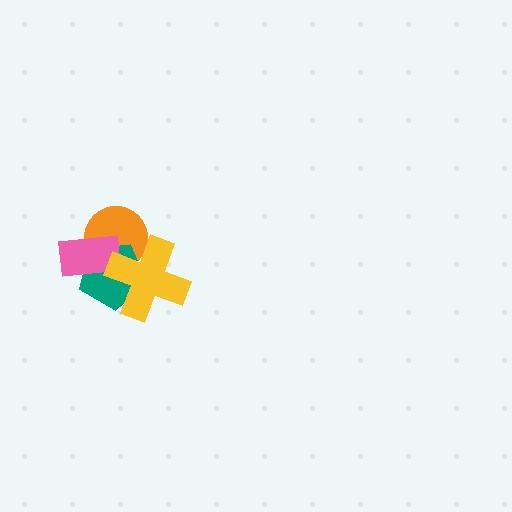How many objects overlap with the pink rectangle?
3 objects overlap with the pink rectangle.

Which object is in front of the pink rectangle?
The yellow cross is in front of the pink rectangle.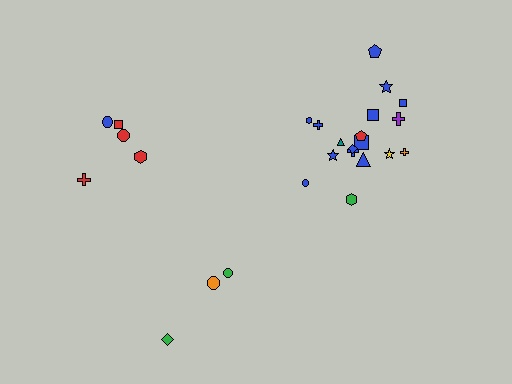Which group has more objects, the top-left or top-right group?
The top-right group.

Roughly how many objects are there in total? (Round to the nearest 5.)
Roughly 25 objects in total.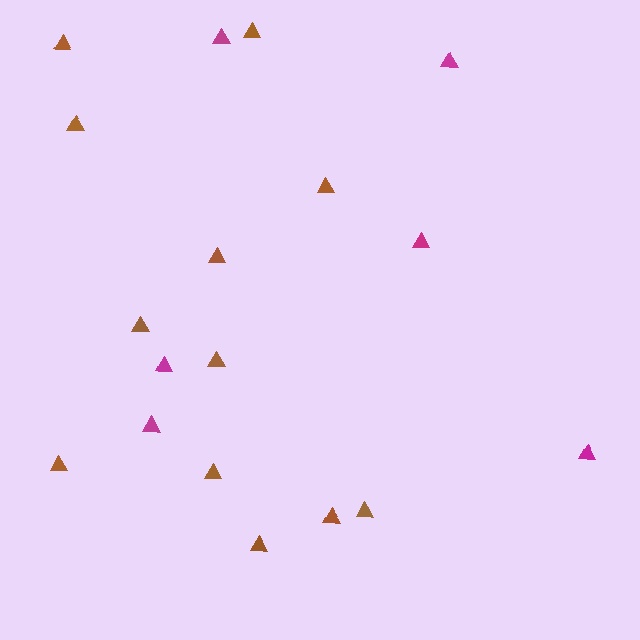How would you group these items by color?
There are 2 groups: one group of brown triangles (12) and one group of magenta triangles (6).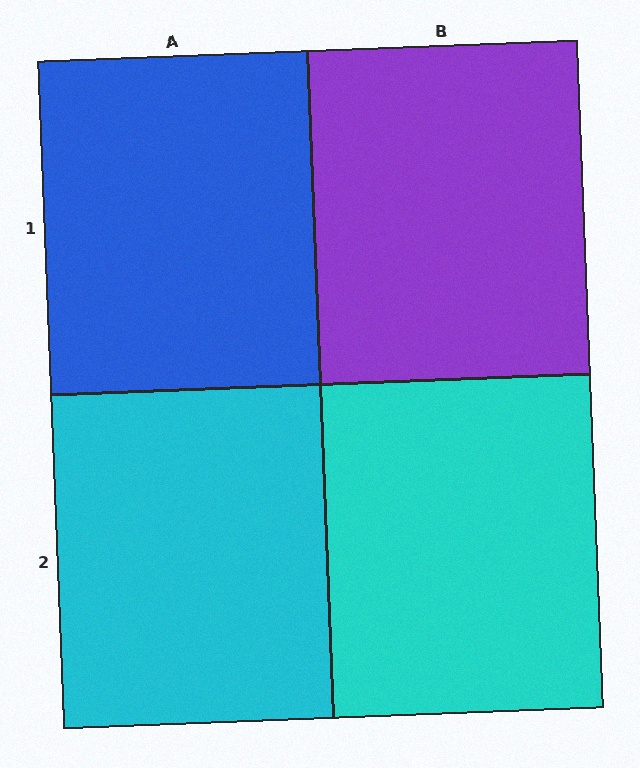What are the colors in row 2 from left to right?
Cyan, cyan.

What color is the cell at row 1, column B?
Purple.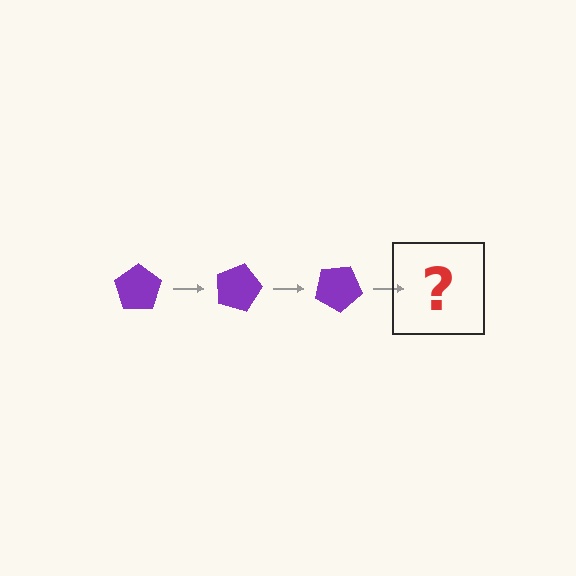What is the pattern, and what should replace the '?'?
The pattern is that the pentagon rotates 15 degrees each step. The '?' should be a purple pentagon rotated 45 degrees.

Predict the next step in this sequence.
The next step is a purple pentagon rotated 45 degrees.